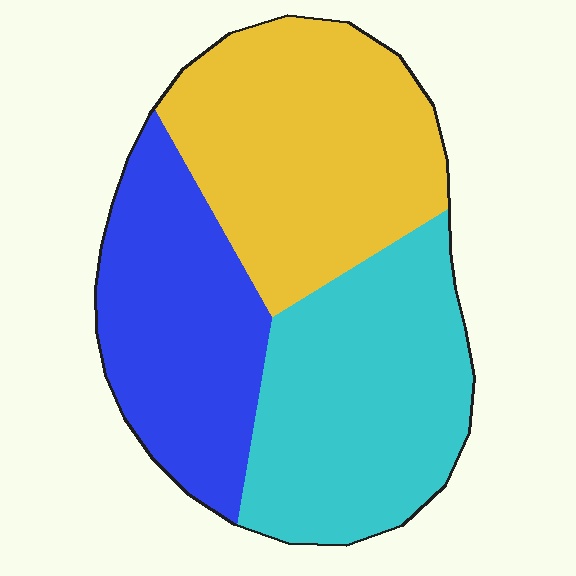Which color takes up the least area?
Blue, at roughly 30%.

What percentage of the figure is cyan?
Cyan covers around 35% of the figure.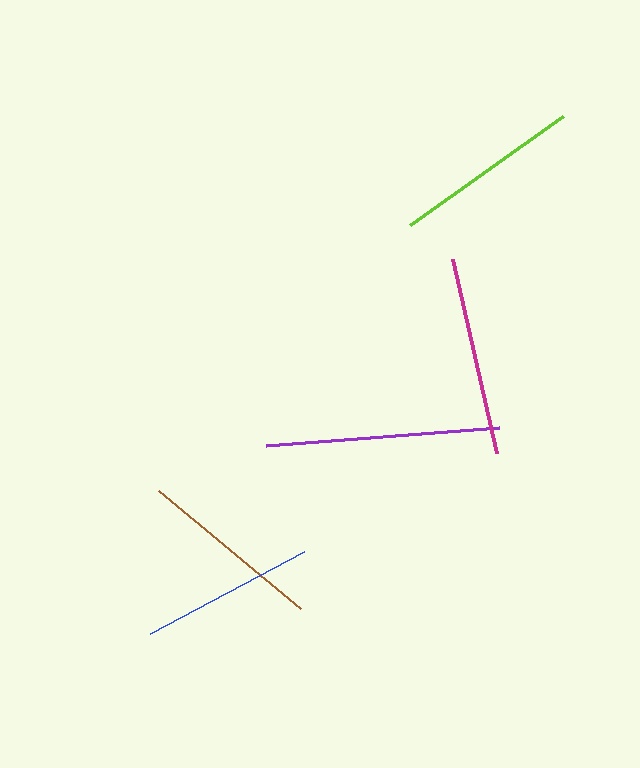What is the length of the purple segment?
The purple segment is approximately 234 pixels long.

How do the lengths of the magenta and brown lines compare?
The magenta and brown lines are approximately the same length.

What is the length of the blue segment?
The blue segment is approximately 175 pixels long.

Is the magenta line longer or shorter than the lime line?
The magenta line is longer than the lime line.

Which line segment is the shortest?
The blue line is the shortest at approximately 175 pixels.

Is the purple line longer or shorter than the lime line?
The purple line is longer than the lime line.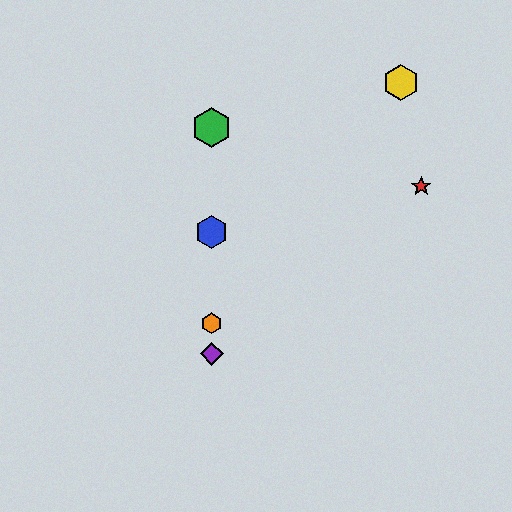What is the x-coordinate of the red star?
The red star is at x≈421.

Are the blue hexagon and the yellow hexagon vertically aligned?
No, the blue hexagon is at x≈212 and the yellow hexagon is at x≈401.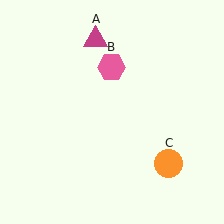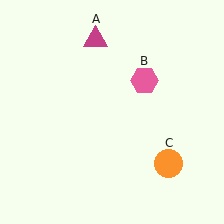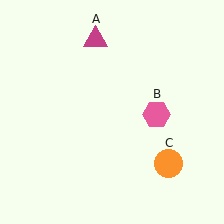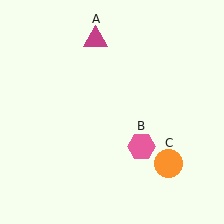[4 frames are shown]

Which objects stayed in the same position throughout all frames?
Magenta triangle (object A) and orange circle (object C) remained stationary.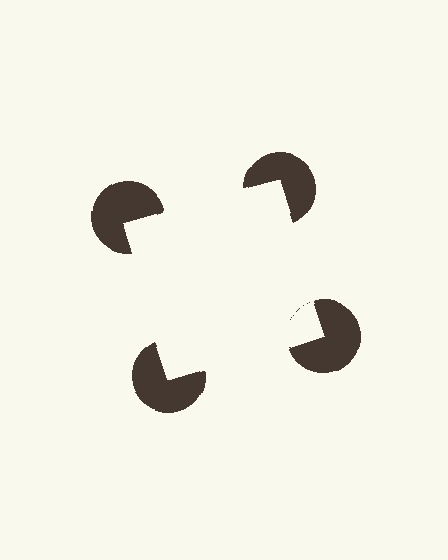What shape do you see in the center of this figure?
An illusory square — its edges are inferred from the aligned wedge cuts in the pac-man discs, not physically drawn.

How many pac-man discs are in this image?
There are 4 — one at each vertex of the illusory square.